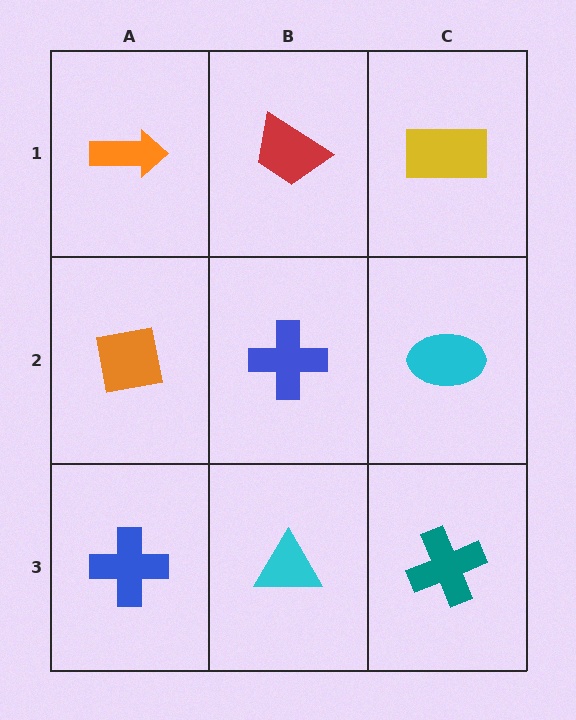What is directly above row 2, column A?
An orange arrow.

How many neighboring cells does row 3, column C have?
2.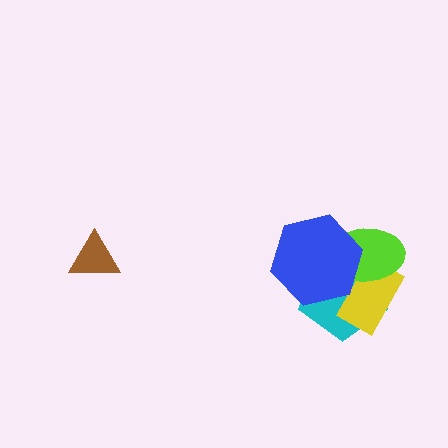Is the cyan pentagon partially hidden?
Yes, it is partially covered by another shape.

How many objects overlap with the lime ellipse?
3 objects overlap with the lime ellipse.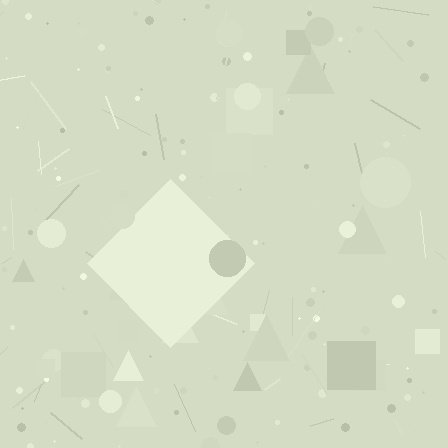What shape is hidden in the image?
A diamond is hidden in the image.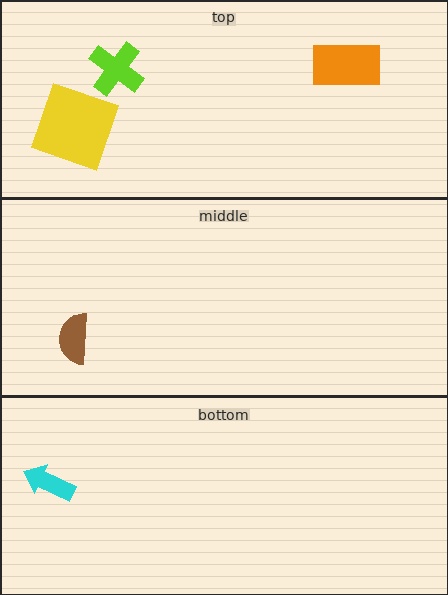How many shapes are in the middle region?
1.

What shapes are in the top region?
The orange rectangle, the lime cross, the yellow square.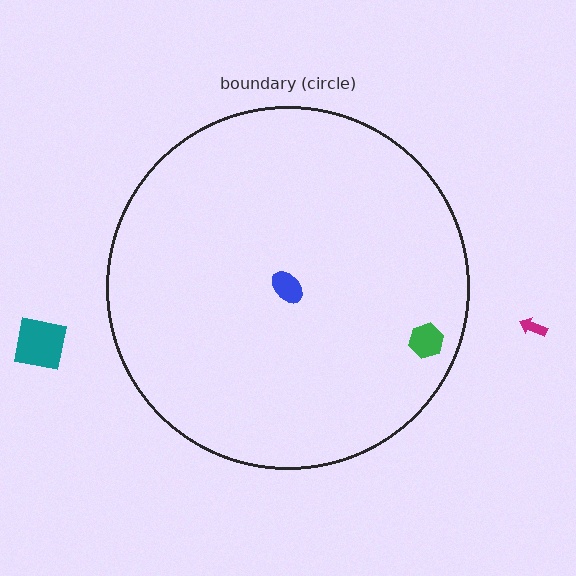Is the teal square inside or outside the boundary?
Outside.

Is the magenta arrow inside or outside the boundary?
Outside.